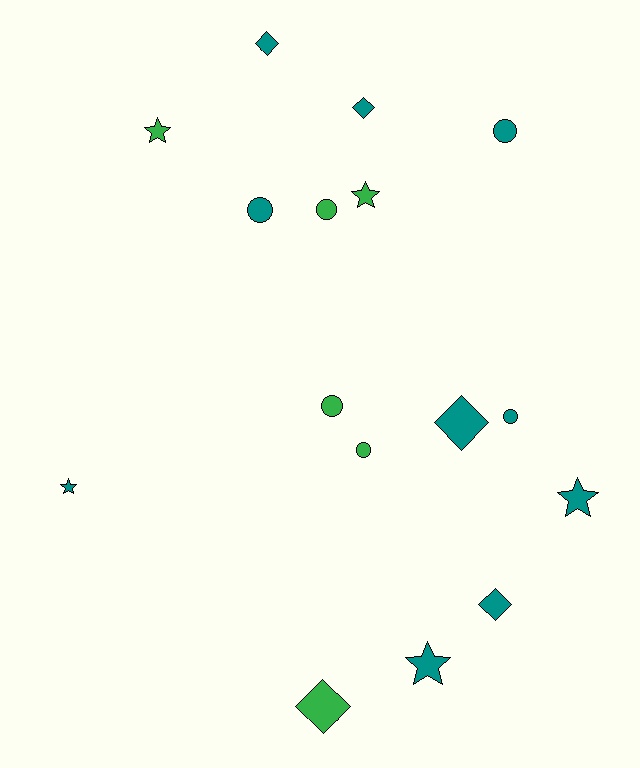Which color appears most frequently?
Teal, with 10 objects.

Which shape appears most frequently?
Circle, with 6 objects.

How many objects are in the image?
There are 16 objects.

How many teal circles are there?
There are 3 teal circles.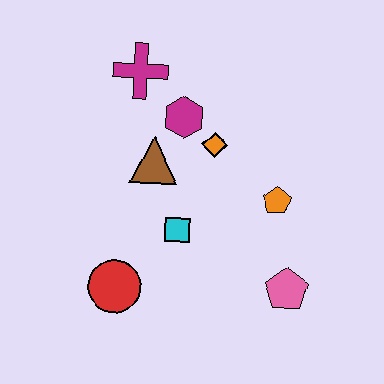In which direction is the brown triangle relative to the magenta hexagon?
The brown triangle is below the magenta hexagon.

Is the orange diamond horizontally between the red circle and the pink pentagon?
Yes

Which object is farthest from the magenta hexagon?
The pink pentagon is farthest from the magenta hexagon.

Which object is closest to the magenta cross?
The magenta hexagon is closest to the magenta cross.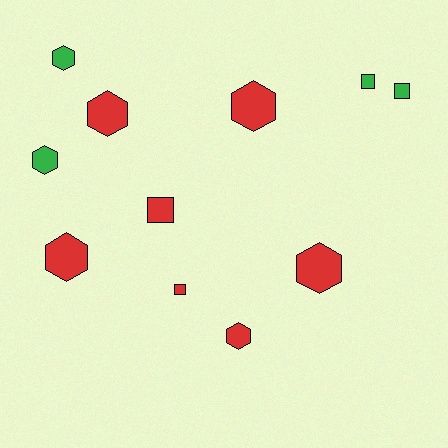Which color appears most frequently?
Red, with 7 objects.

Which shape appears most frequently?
Hexagon, with 7 objects.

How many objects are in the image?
There are 11 objects.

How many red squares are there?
There are 2 red squares.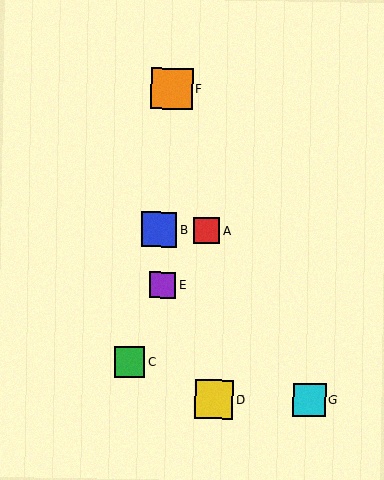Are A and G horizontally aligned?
No, A is at y≈230 and G is at y≈400.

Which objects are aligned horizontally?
Objects A, B are aligned horizontally.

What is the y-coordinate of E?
Object E is at y≈285.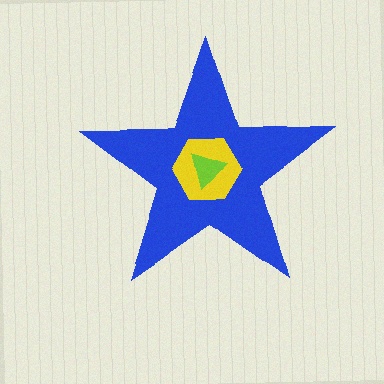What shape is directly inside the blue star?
The yellow hexagon.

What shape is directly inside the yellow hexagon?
The lime triangle.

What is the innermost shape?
The lime triangle.